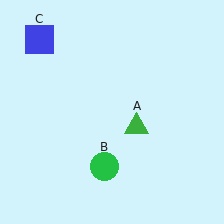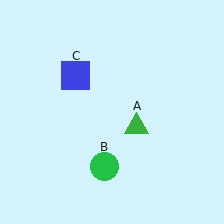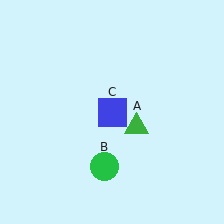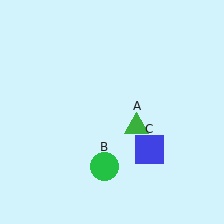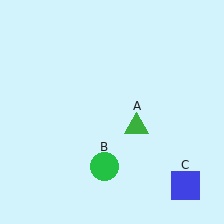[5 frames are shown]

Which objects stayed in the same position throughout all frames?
Green triangle (object A) and green circle (object B) remained stationary.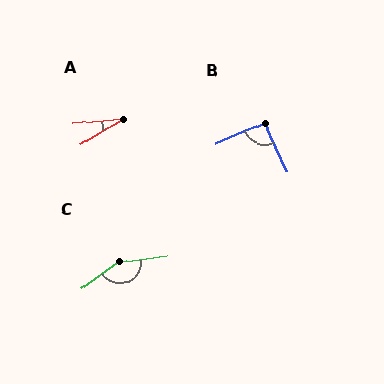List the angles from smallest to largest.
A (25°), B (92°), C (151°).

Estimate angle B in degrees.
Approximately 92 degrees.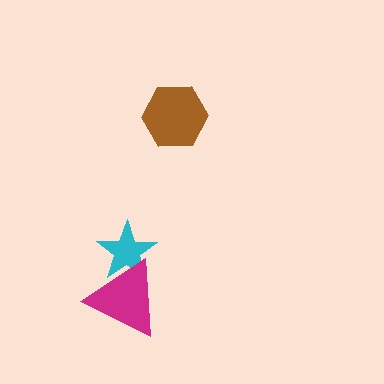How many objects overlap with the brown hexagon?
0 objects overlap with the brown hexagon.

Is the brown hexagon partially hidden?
No, no other shape covers it.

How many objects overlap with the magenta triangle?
1 object overlaps with the magenta triangle.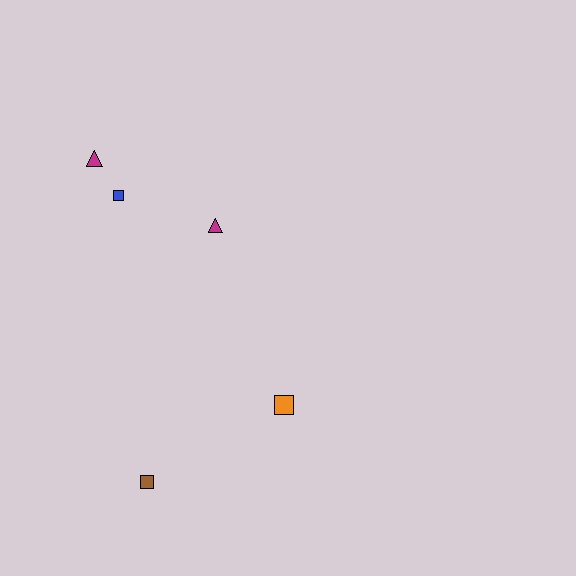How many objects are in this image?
There are 5 objects.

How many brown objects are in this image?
There is 1 brown object.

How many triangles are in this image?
There are 2 triangles.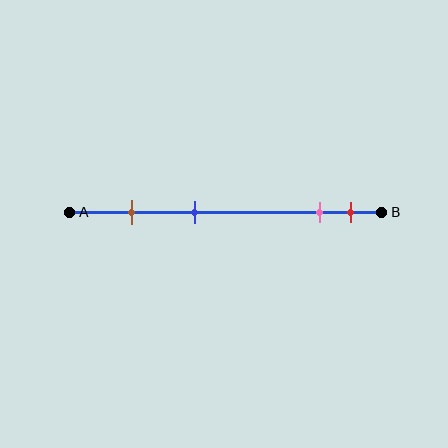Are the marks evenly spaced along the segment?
No, the marks are not evenly spaced.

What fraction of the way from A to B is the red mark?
The red mark is approximately 90% (0.9) of the way from A to B.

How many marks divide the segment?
There are 4 marks dividing the segment.